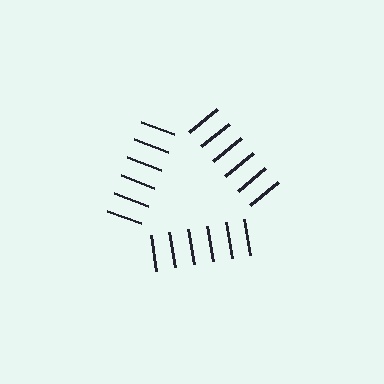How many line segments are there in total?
18 — 6 along each of the 3 edges.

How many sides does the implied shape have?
3 sides — the line-ends trace a triangle.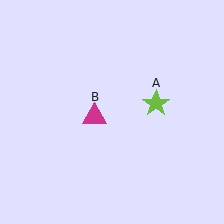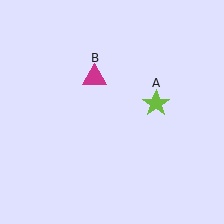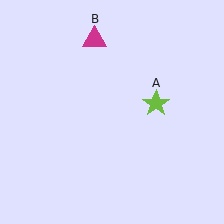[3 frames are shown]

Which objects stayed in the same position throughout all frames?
Lime star (object A) remained stationary.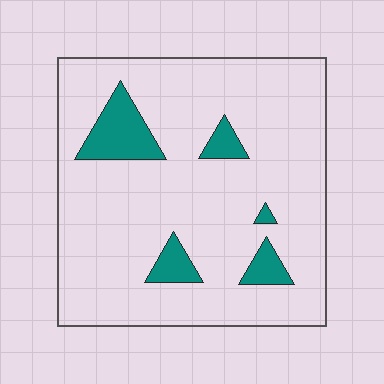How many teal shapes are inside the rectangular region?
5.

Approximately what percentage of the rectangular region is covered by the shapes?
Approximately 10%.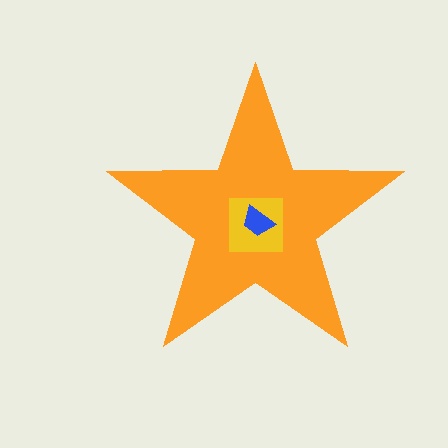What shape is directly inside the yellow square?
The blue trapezoid.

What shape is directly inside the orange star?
The yellow square.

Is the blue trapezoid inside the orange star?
Yes.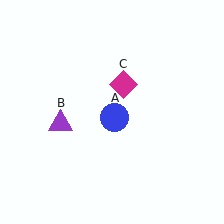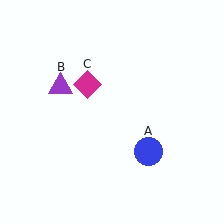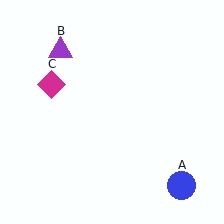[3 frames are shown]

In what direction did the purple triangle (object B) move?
The purple triangle (object B) moved up.